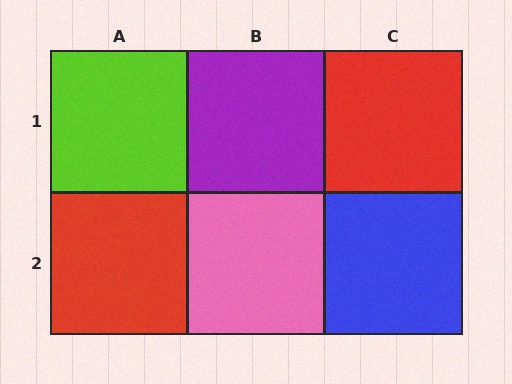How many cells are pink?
1 cell is pink.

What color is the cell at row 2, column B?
Pink.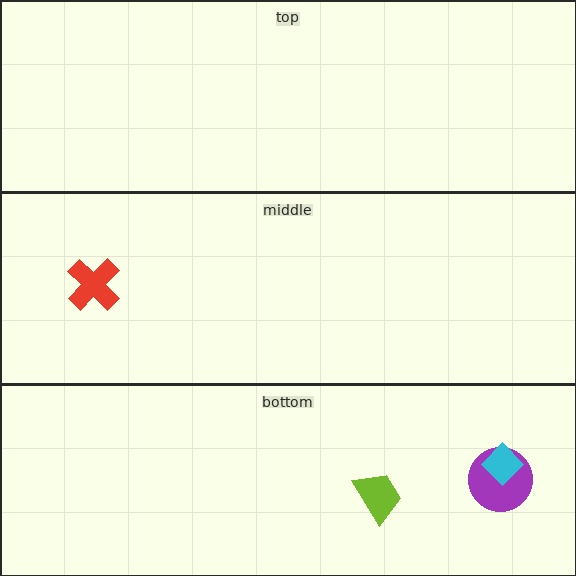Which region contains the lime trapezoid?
The bottom region.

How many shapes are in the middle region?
1.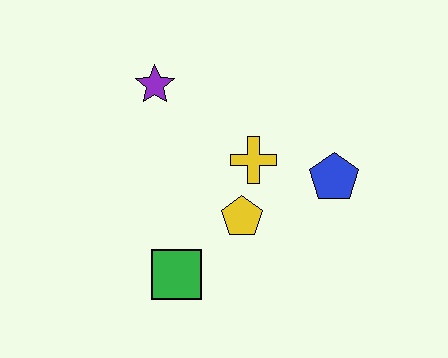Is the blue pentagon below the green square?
No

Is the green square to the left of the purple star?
No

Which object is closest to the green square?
The yellow pentagon is closest to the green square.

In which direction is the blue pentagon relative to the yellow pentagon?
The blue pentagon is to the right of the yellow pentagon.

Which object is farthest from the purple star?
The blue pentagon is farthest from the purple star.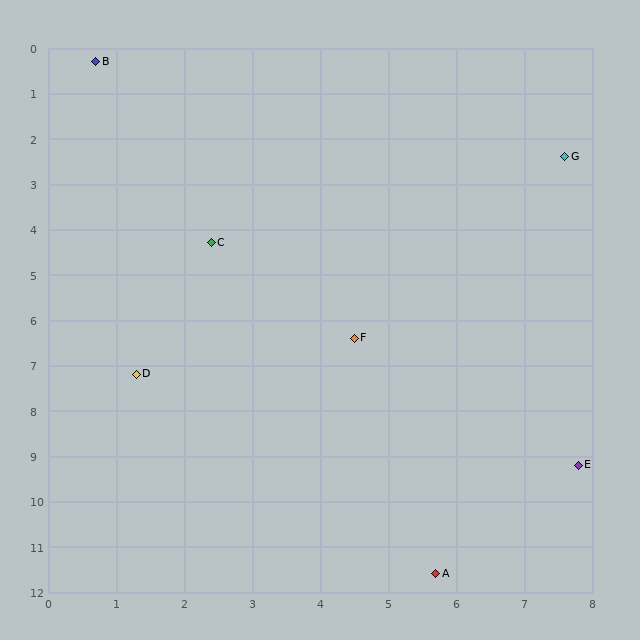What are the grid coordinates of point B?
Point B is at approximately (0.7, 0.3).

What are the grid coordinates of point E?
Point E is at approximately (7.8, 9.2).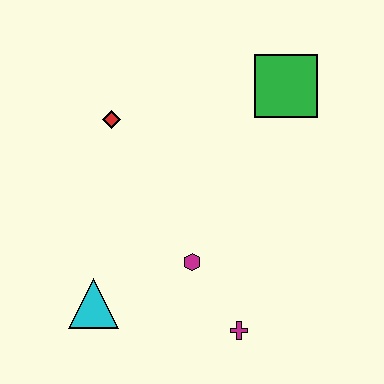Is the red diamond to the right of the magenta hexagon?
No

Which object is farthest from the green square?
The cyan triangle is farthest from the green square.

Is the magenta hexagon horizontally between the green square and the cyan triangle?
Yes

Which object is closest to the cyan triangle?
The magenta hexagon is closest to the cyan triangle.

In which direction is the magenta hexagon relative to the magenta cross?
The magenta hexagon is above the magenta cross.